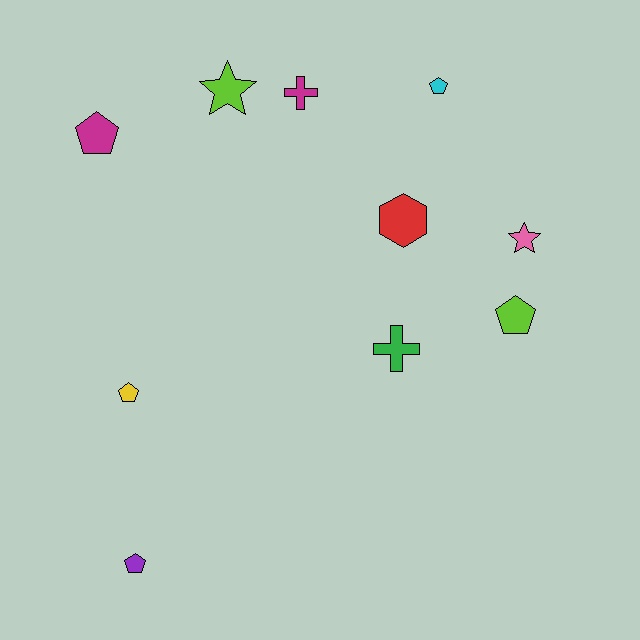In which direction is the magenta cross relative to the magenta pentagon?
The magenta cross is to the right of the magenta pentagon.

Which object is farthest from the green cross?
The magenta pentagon is farthest from the green cross.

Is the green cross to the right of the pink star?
No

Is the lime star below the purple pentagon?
No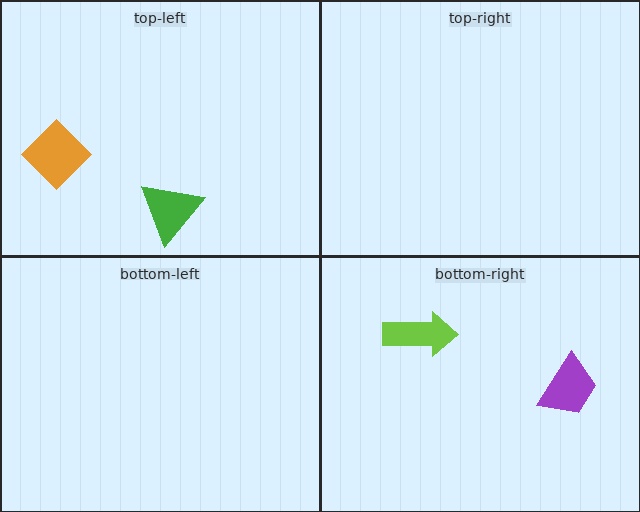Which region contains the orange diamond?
The top-left region.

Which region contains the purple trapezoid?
The bottom-right region.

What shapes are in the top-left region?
The orange diamond, the green triangle.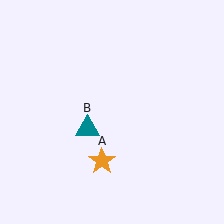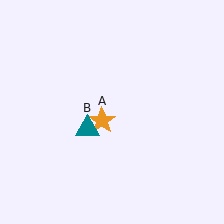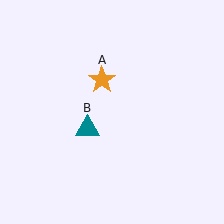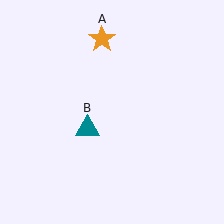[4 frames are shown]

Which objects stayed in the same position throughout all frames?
Teal triangle (object B) remained stationary.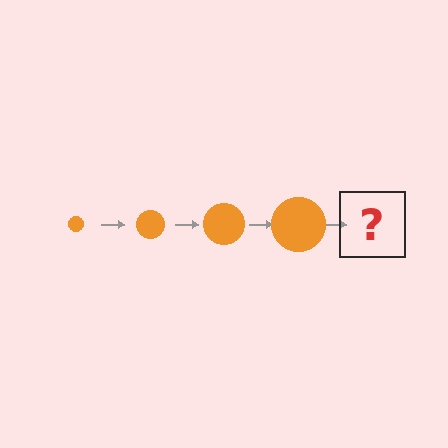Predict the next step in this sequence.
The next step is an orange circle, larger than the previous one.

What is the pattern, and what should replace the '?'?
The pattern is that the circle gets progressively larger each step. The '?' should be an orange circle, larger than the previous one.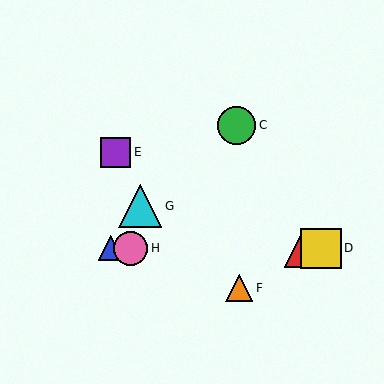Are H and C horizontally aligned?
No, H is at y≈248 and C is at y≈125.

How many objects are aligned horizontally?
4 objects (A, B, D, H) are aligned horizontally.